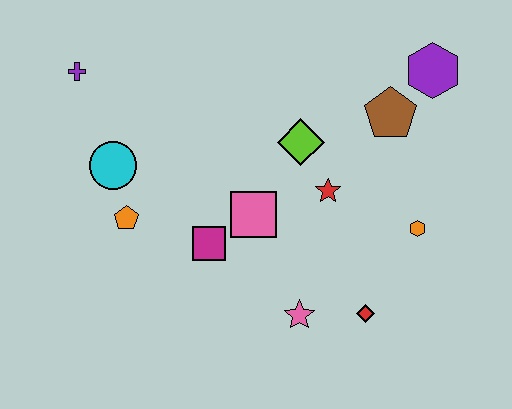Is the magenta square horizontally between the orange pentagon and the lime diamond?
Yes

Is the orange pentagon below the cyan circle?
Yes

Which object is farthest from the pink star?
The purple cross is farthest from the pink star.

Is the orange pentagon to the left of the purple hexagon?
Yes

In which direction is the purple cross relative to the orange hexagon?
The purple cross is to the left of the orange hexagon.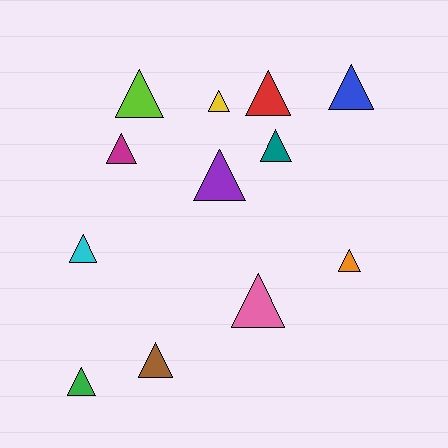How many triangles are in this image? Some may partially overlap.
There are 12 triangles.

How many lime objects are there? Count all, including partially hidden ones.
There is 1 lime object.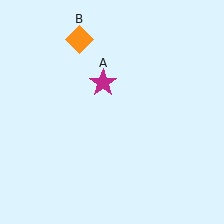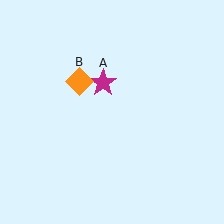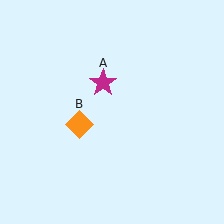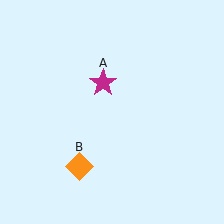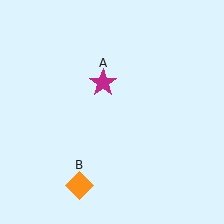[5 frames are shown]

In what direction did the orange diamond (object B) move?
The orange diamond (object B) moved down.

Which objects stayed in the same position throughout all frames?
Magenta star (object A) remained stationary.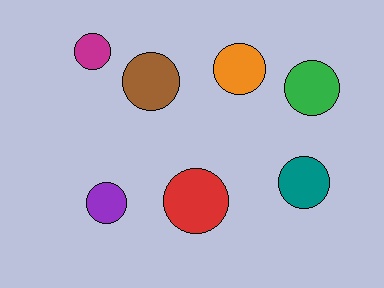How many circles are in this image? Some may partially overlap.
There are 7 circles.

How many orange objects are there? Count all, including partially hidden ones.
There is 1 orange object.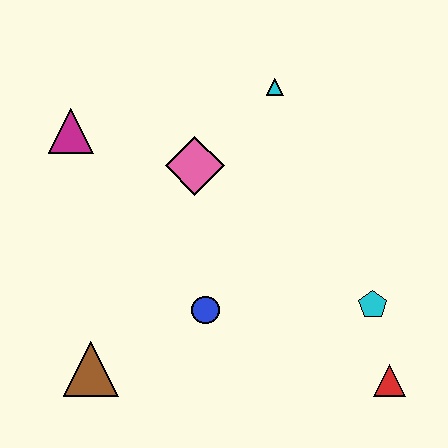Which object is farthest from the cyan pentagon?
The magenta triangle is farthest from the cyan pentagon.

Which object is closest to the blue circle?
The brown triangle is closest to the blue circle.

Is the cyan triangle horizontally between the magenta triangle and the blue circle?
No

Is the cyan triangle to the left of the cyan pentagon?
Yes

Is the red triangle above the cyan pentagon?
No